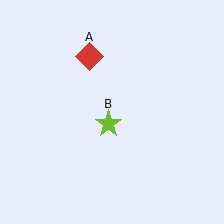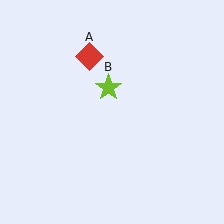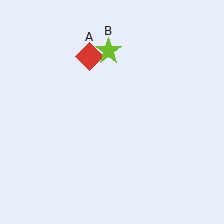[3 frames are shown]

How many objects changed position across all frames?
1 object changed position: lime star (object B).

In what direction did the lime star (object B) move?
The lime star (object B) moved up.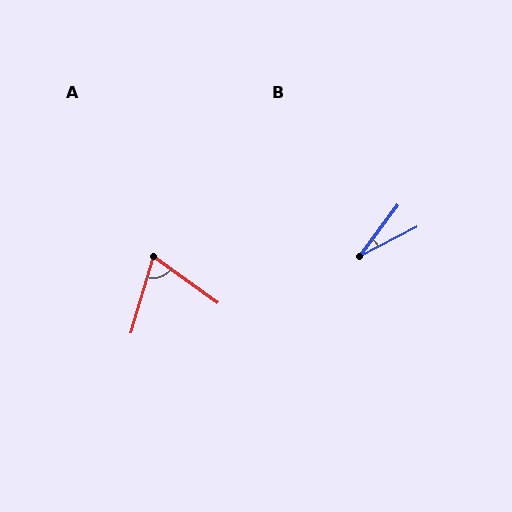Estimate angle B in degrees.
Approximately 26 degrees.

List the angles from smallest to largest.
B (26°), A (71°).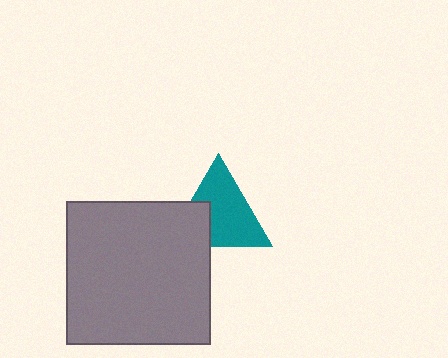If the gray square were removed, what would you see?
You would see the complete teal triangle.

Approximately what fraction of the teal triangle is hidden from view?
Roughly 31% of the teal triangle is hidden behind the gray square.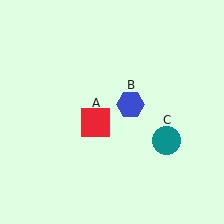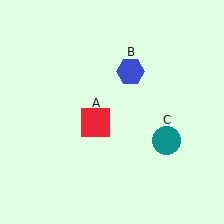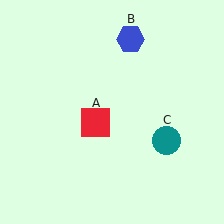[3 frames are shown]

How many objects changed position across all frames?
1 object changed position: blue hexagon (object B).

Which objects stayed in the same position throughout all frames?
Red square (object A) and teal circle (object C) remained stationary.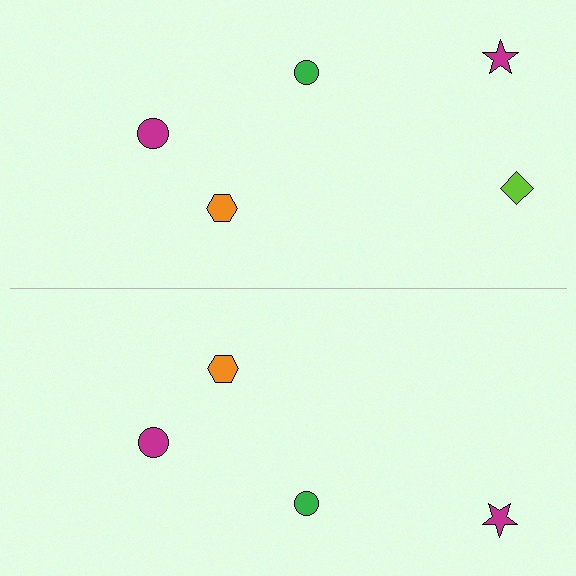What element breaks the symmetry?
A lime diamond is missing from the bottom side.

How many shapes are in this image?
There are 9 shapes in this image.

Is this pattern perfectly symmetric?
No, the pattern is not perfectly symmetric. A lime diamond is missing from the bottom side.